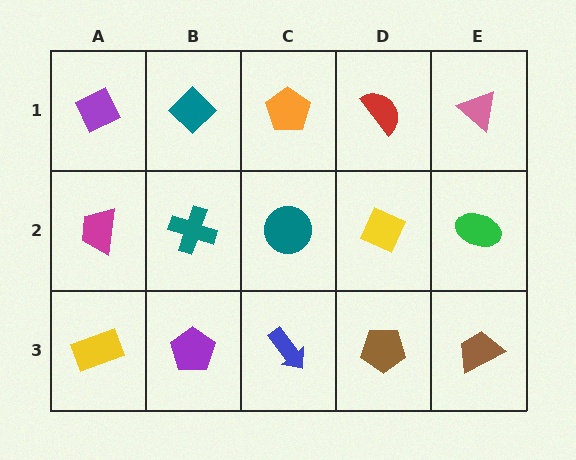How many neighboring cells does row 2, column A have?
3.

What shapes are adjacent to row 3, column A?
A magenta trapezoid (row 2, column A), a purple pentagon (row 3, column B).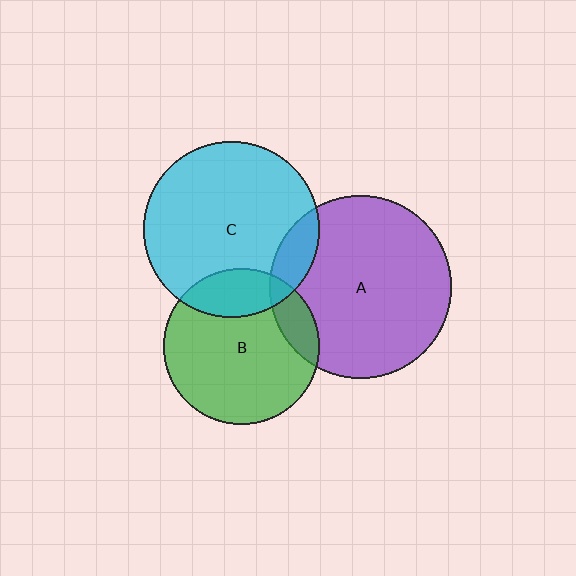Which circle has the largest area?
Circle A (purple).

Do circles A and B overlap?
Yes.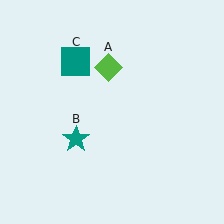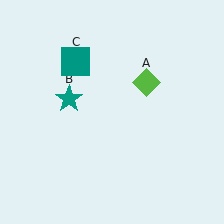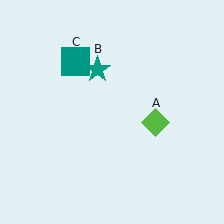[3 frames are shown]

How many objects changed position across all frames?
2 objects changed position: lime diamond (object A), teal star (object B).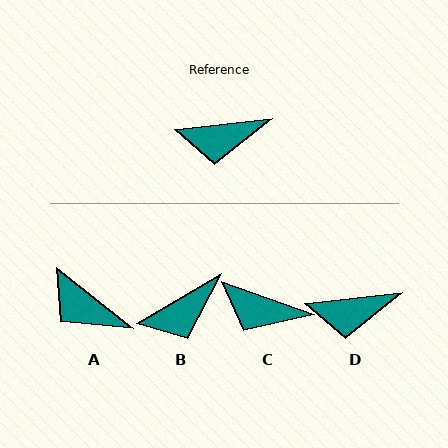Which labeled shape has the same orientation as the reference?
D.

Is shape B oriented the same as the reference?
No, it is off by about 24 degrees.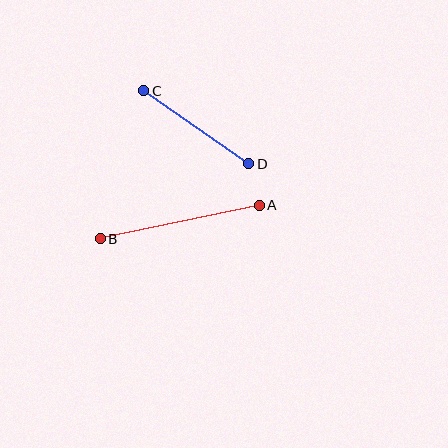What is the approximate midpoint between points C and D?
The midpoint is at approximately (196, 127) pixels.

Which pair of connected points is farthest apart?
Points A and B are farthest apart.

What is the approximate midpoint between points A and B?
The midpoint is at approximately (180, 222) pixels.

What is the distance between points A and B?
The distance is approximately 163 pixels.